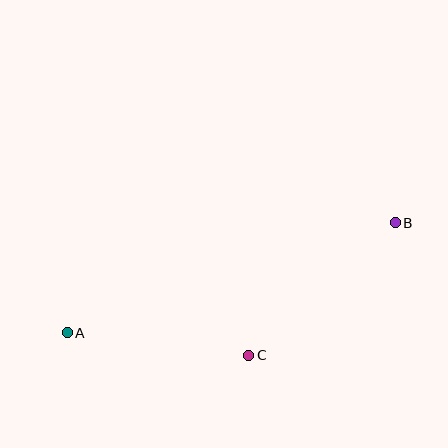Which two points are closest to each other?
Points A and C are closest to each other.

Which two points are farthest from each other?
Points A and B are farthest from each other.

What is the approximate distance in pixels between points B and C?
The distance between B and C is approximately 197 pixels.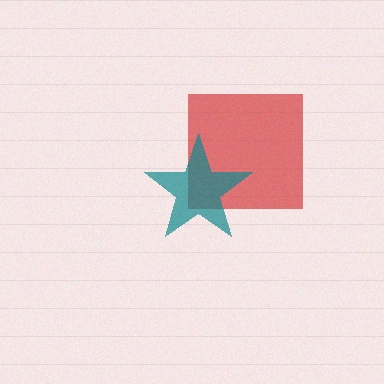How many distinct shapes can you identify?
There are 2 distinct shapes: a red square, a teal star.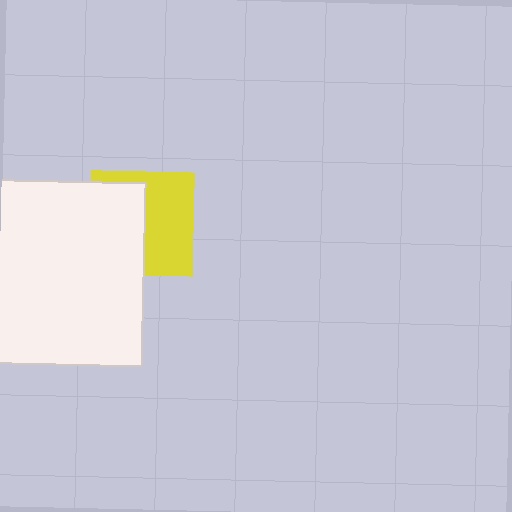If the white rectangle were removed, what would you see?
You would see the complete yellow square.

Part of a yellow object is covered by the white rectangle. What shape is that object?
It is a square.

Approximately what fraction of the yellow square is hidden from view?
Roughly 48% of the yellow square is hidden behind the white rectangle.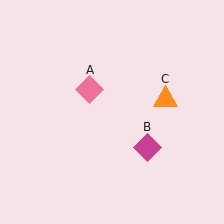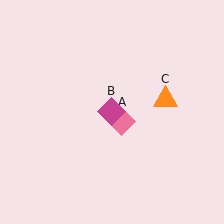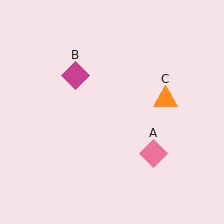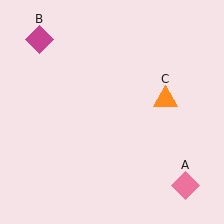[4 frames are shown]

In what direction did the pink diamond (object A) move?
The pink diamond (object A) moved down and to the right.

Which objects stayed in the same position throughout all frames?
Orange triangle (object C) remained stationary.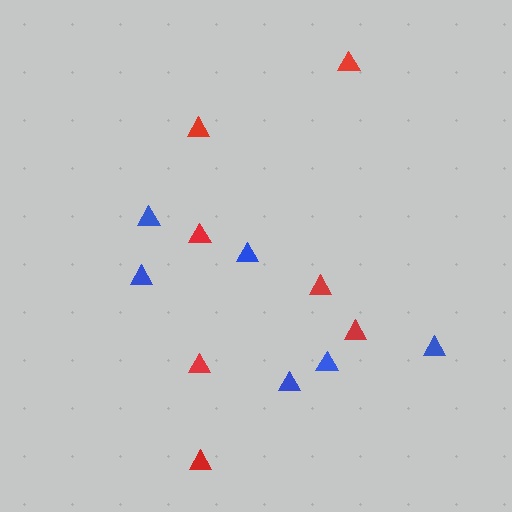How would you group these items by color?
There are 2 groups: one group of red triangles (7) and one group of blue triangles (6).